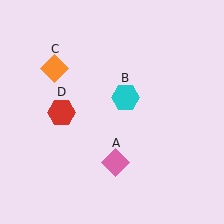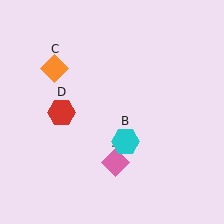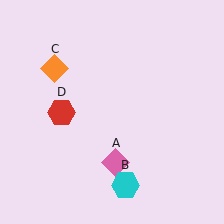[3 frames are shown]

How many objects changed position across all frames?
1 object changed position: cyan hexagon (object B).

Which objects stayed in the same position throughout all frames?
Pink diamond (object A) and orange diamond (object C) and red hexagon (object D) remained stationary.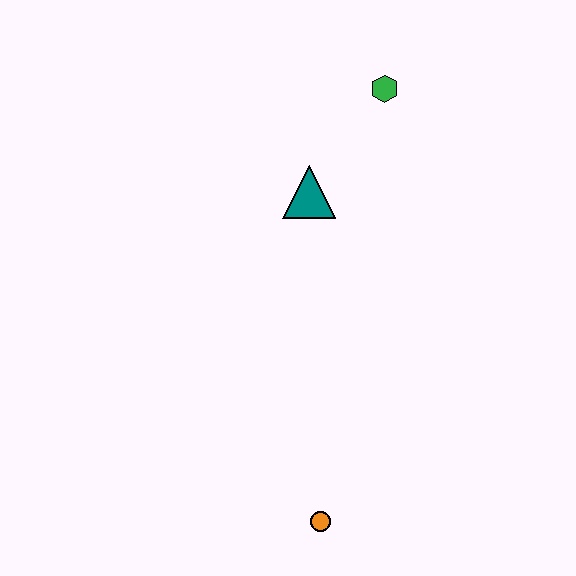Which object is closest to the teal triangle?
The green hexagon is closest to the teal triangle.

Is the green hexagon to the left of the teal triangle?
No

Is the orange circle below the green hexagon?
Yes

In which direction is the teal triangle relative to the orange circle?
The teal triangle is above the orange circle.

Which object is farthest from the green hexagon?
The orange circle is farthest from the green hexagon.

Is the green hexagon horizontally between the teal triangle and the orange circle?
No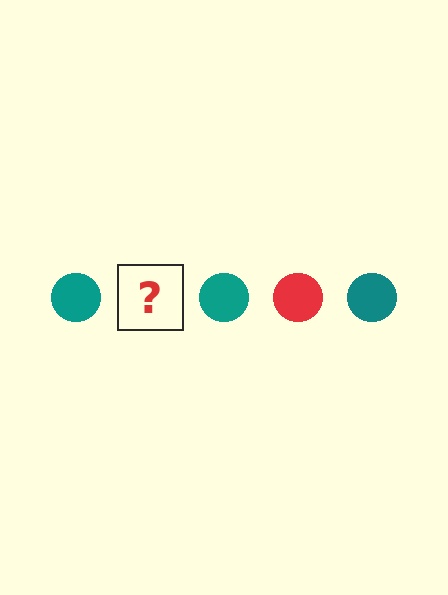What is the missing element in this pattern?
The missing element is a red circle.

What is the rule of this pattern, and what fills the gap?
The rule is that the pattern cycles through teal, red circles. The gap should be filled with a red circle.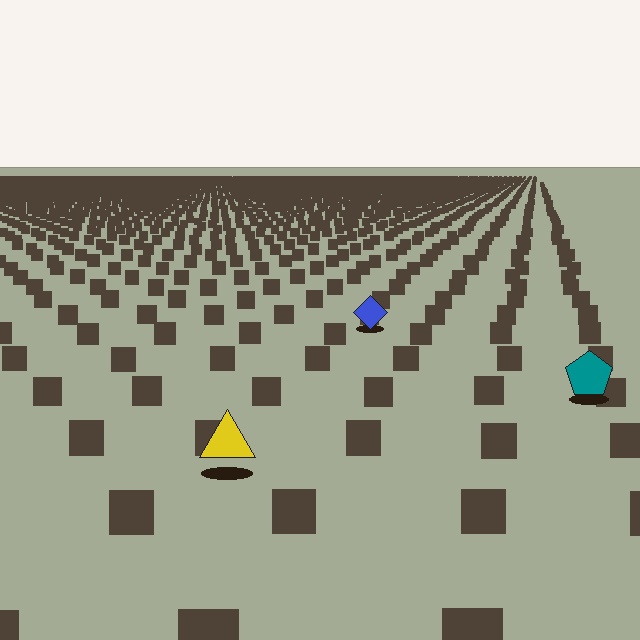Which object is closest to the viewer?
The yellow triangle is closest. The texture marks near it are larger and more spread out.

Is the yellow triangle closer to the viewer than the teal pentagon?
Yes. The yellow triangle is closer — you can tell from the texture gradient: the ground texture is coarser near it.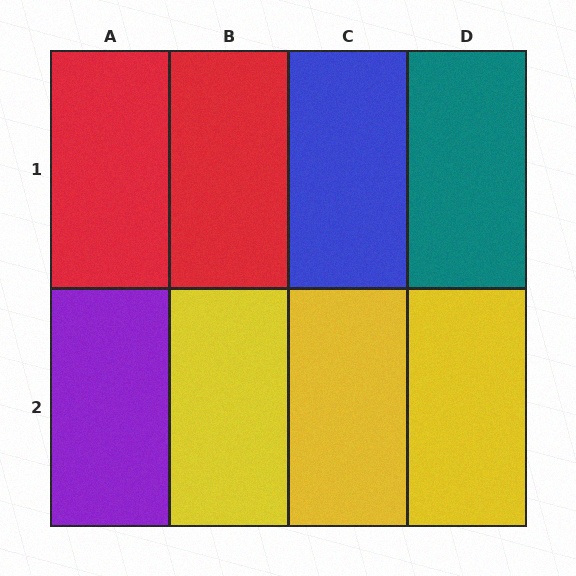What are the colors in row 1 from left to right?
Red, red, blue, teal.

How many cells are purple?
1 cell is purple.